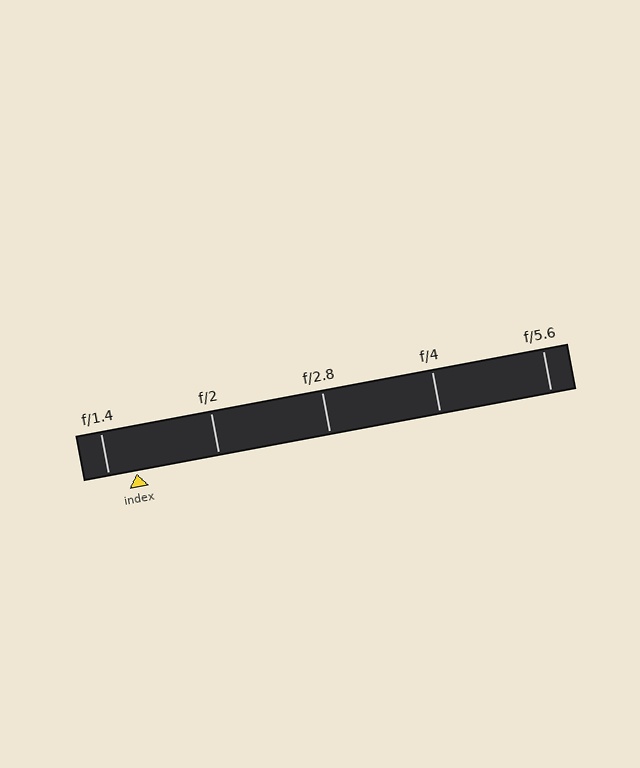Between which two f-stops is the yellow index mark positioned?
The index mark is between f/1.4 and f/2.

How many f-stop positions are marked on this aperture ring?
There are 5 f-stop positions marked.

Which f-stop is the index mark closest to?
The index mark is closest to f/1.4.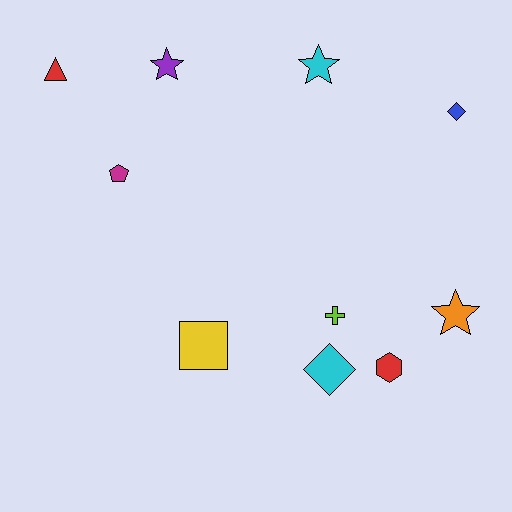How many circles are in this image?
There are no circles.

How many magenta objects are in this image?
There is 1 magenta object.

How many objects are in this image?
There are 10 objects.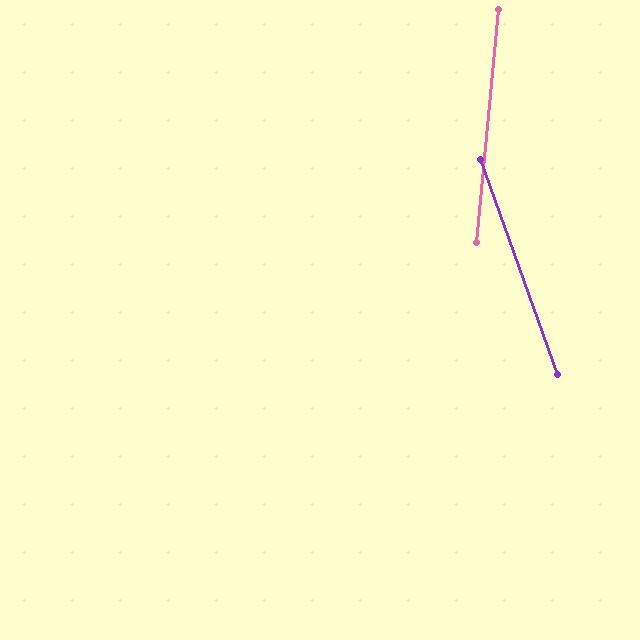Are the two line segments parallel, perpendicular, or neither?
Neither parallel nor perpendicular — they differ by about 25°.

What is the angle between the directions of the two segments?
Approximately 25 degrees.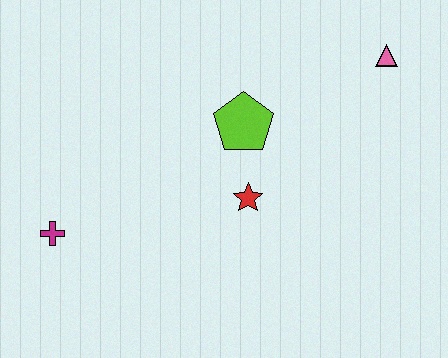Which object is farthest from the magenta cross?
The pink triangle is farthest from the magenta cross.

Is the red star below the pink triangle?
Yes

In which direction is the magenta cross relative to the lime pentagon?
The magenta cross is to the left of the lime pentagon.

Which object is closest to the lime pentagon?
The red star is closest to the lime pentagon.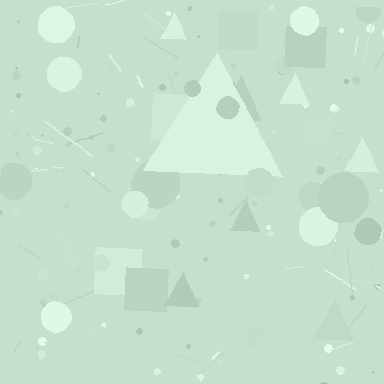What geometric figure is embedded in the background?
A triangle is embedded in the background.